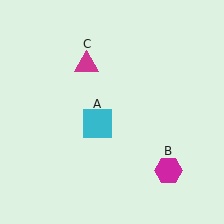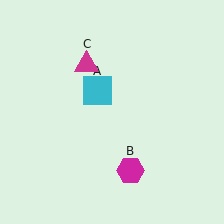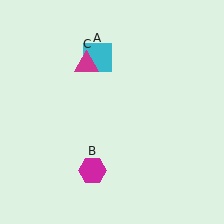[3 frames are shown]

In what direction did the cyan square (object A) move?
The cyan square (object A) moved up.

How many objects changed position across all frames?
2 objects changed position: cyan square (object A), magenta hexagon (object B).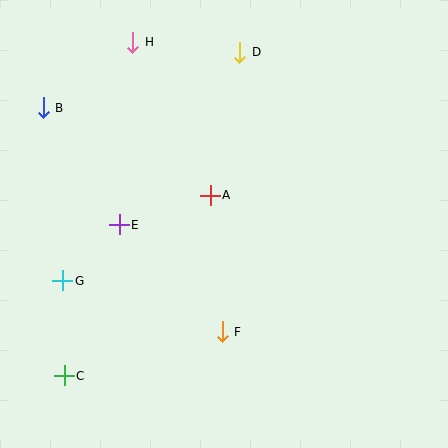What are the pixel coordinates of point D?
Point D is at (240, 52).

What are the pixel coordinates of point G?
Point G is at (63, 281).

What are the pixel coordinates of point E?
Point E is at (119, 225).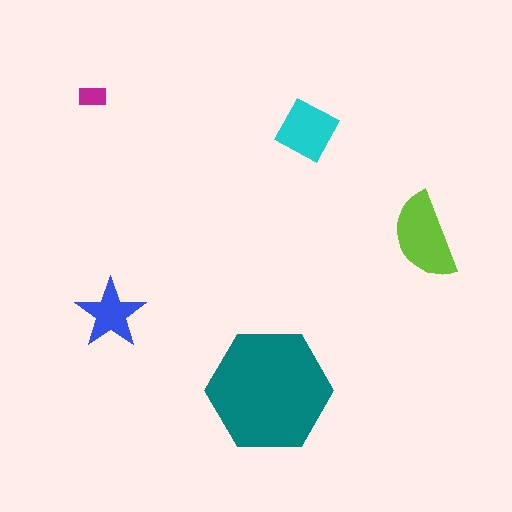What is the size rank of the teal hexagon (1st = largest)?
1st.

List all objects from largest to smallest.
The teal hexagon, the lime semicircle, the cyan diamond, the blue star, the magenta rectangle.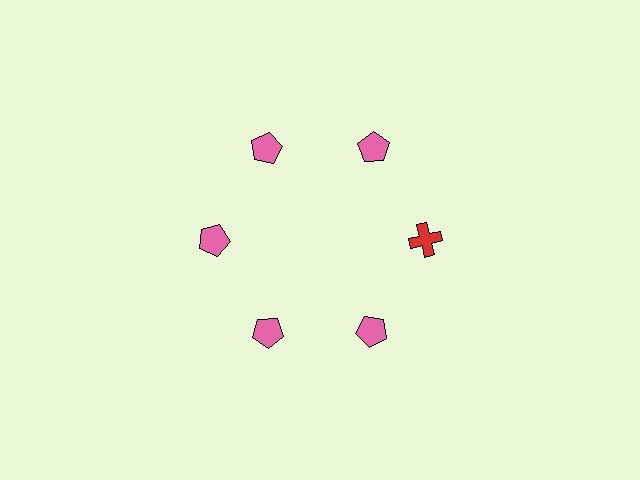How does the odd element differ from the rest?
It differs in both color (red instead of pink) and shape (cross instead of pentagon).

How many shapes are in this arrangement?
There are 6 shapes arranged in a ring pattern.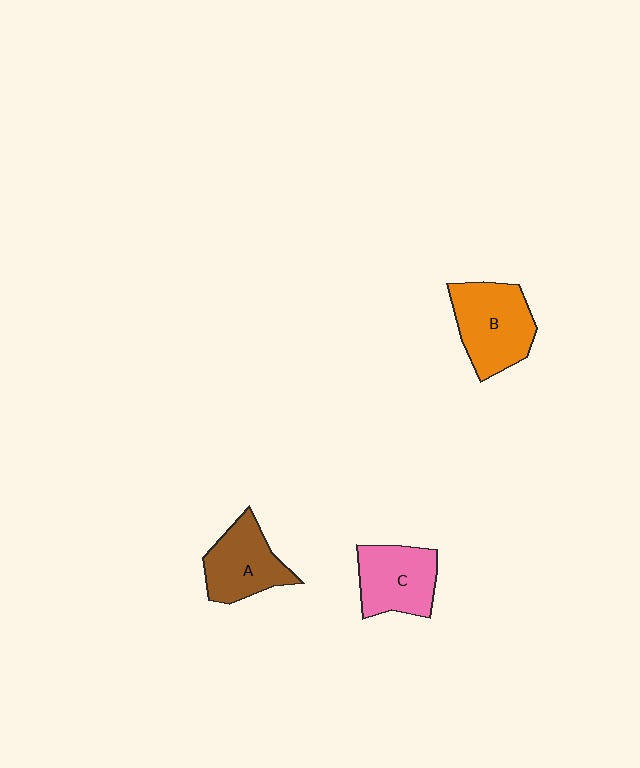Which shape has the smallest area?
Shape A (brown).